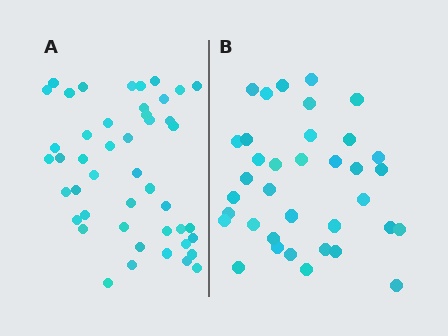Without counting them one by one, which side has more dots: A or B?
Region A (the left region) has more dots.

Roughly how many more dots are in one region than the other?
Region A has roughly 10 or so more dots than region B.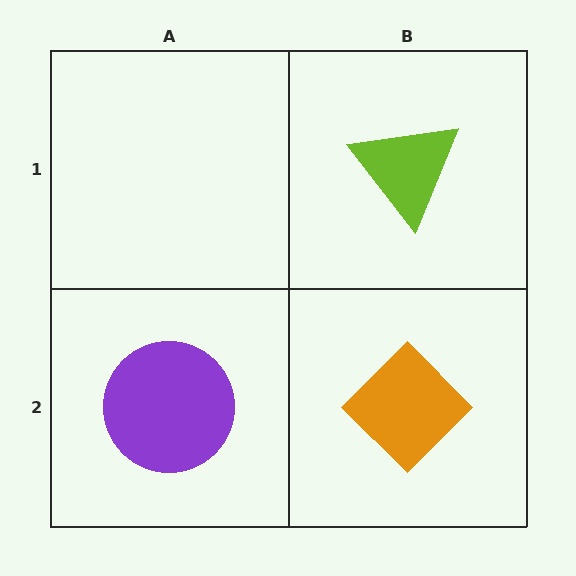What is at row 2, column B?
An orange diamond.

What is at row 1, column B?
A lime triangle.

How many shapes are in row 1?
1 shape.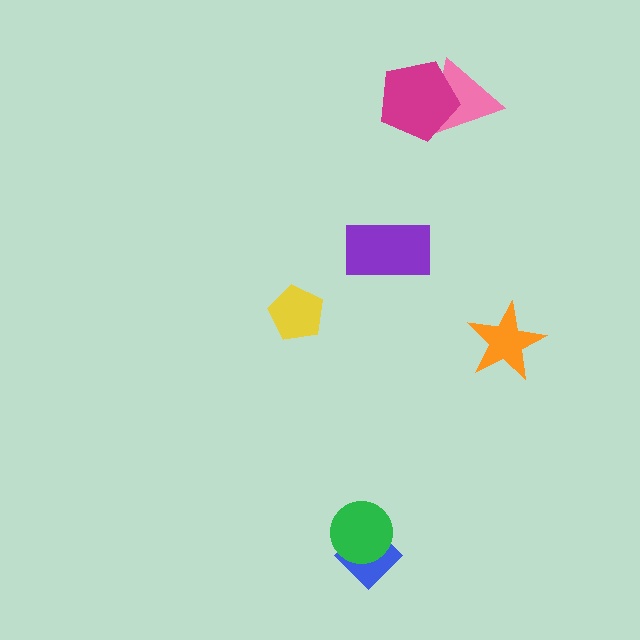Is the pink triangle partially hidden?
Yes, it is partially covered by another shape.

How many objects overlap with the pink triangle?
1 object overlaps with the pink triangle.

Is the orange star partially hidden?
No, no other shape covers it.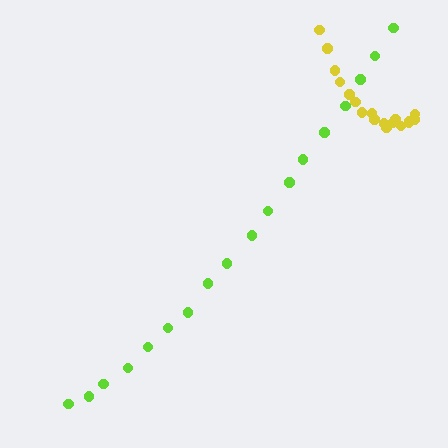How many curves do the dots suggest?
There are 2 distinct paths.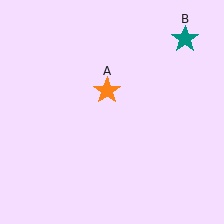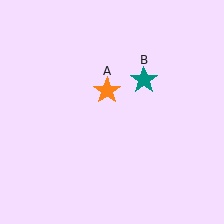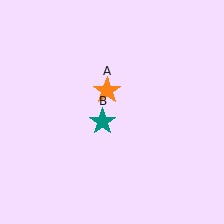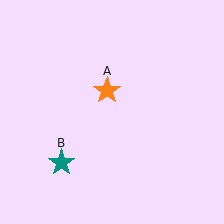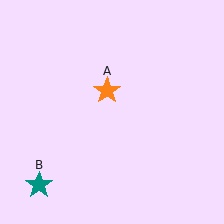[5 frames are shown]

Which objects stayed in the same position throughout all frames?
Orange star (object A) remained stationary.